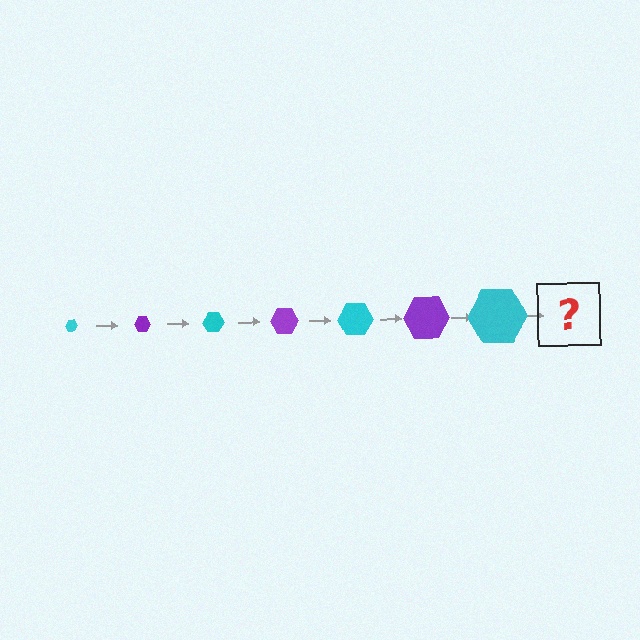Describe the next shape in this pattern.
It should be a purple hexagon, larger than the previous one.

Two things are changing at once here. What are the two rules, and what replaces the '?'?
The two rules are that the hexagon grows larger each step and the color cycles through cyan and purple. The '?' should be a purple hexagon, larger than the previous one.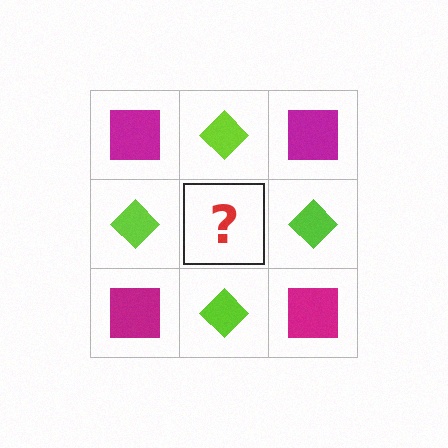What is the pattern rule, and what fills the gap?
The rule is that it alternates magenta square and lime diamond in a checkerboard pattern. The gap should be filled with a magenta square.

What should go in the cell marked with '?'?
The missing cell should contain a magenta square.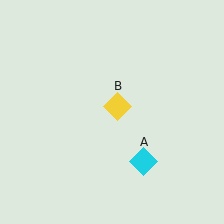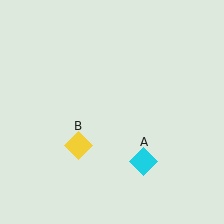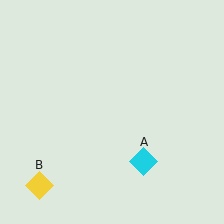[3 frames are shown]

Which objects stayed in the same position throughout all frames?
Cyan diamond (object A) remained stationary.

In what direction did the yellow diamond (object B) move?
The yellow diamond (object B) moved down and to the left.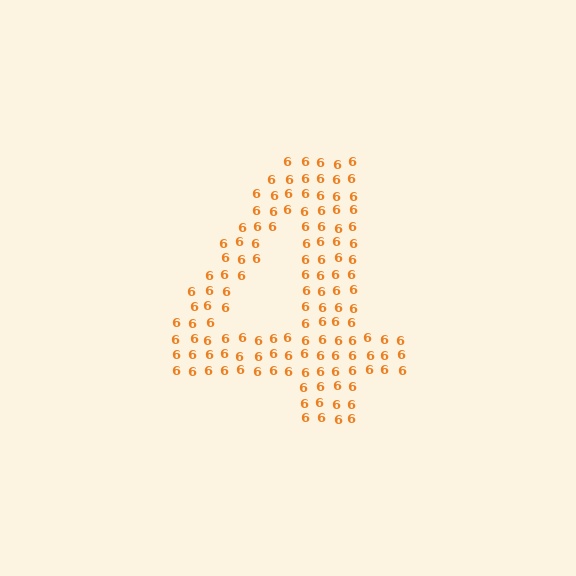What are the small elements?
The small elements are digit 6's.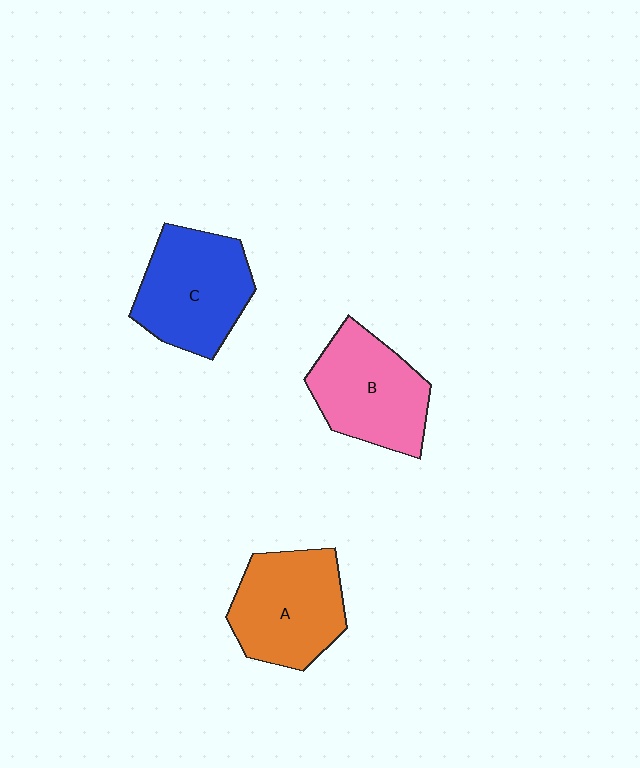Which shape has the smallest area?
Shape B (pink).